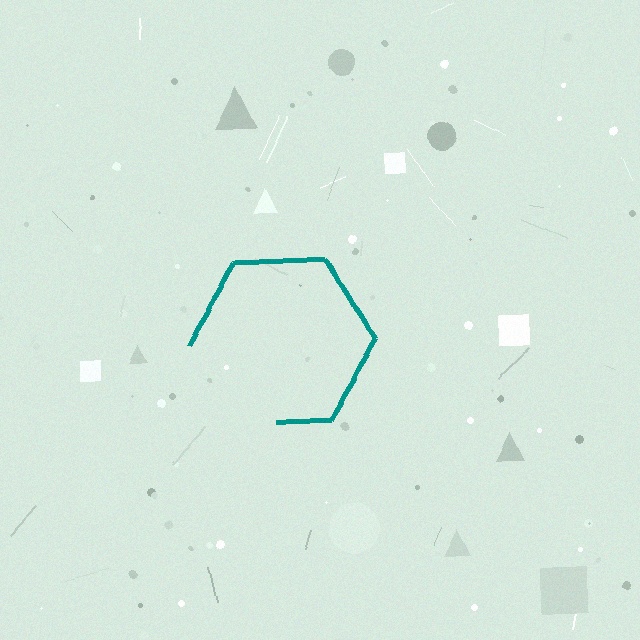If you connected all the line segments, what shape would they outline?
They would outline a hexagon.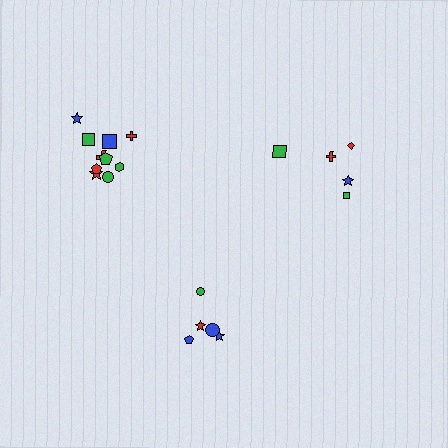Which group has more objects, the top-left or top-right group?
The top-left group.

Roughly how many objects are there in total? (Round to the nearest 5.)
Roughly 20 objects in total.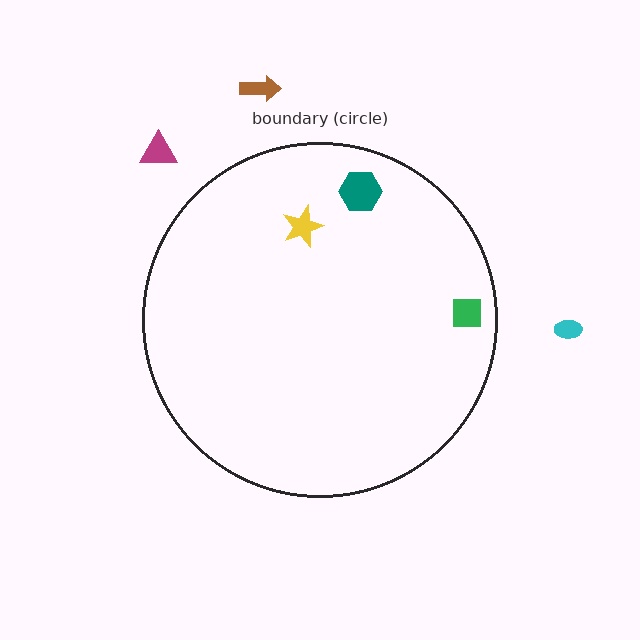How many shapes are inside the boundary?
3 inside, 3 outside.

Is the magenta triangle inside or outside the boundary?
Outside.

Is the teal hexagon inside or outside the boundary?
Inside.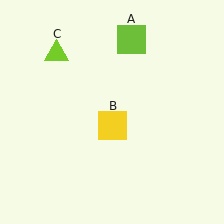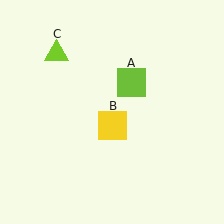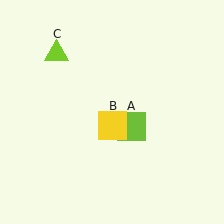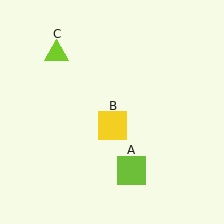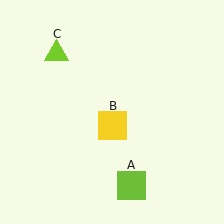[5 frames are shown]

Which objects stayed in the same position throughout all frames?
Yellow square (object B) and lime triangle (object C) remained stationary.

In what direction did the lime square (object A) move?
The lime square (object A) moved down.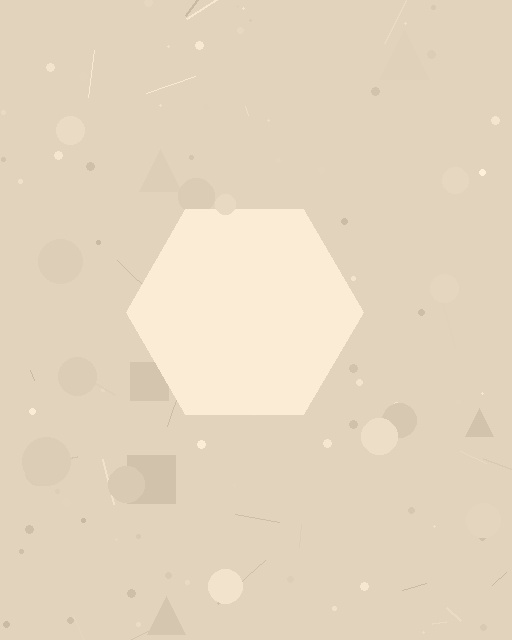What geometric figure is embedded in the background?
A hexagon is embedded in the background.